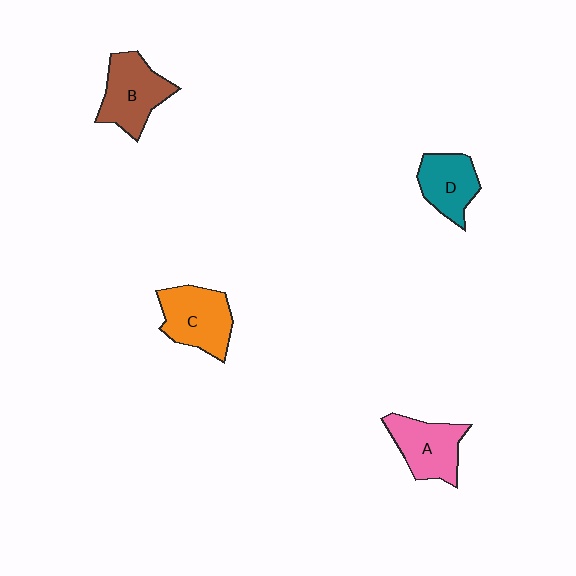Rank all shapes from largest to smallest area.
From largest to smallest: C (orange), B (brown), A (pink), D (teal).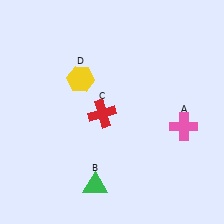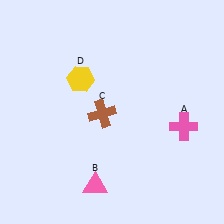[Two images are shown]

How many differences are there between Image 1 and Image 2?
There are 2 differences between the two images.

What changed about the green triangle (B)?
In Image 1, B is green. In Image 2, it changed to pink.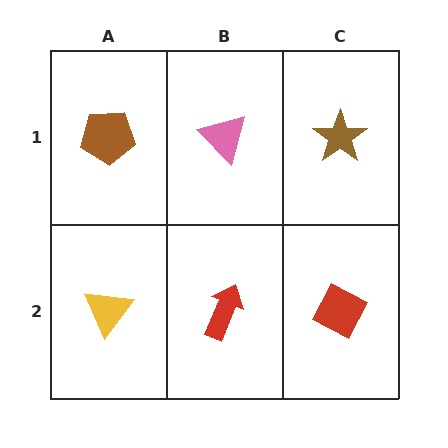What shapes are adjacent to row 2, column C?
A brown star (row 1, column C), a red arrow (row 2, column B).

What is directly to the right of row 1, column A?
A pink triangle.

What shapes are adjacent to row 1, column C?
A red diamond (row 2, column C), a pink triangle (row 1, column B).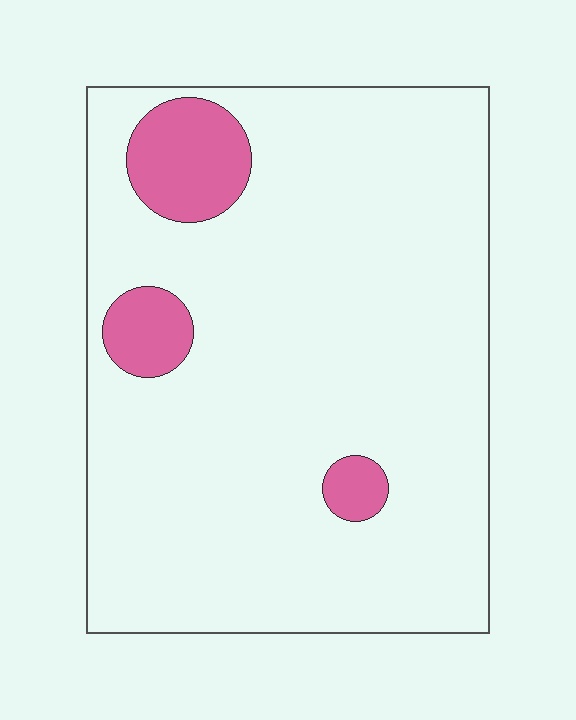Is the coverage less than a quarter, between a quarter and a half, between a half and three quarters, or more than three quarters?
Less than a quarter.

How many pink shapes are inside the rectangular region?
3.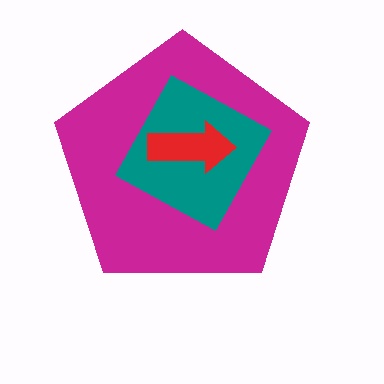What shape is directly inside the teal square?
The red arrow.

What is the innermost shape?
The red arrow.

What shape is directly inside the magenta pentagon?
The teal square.